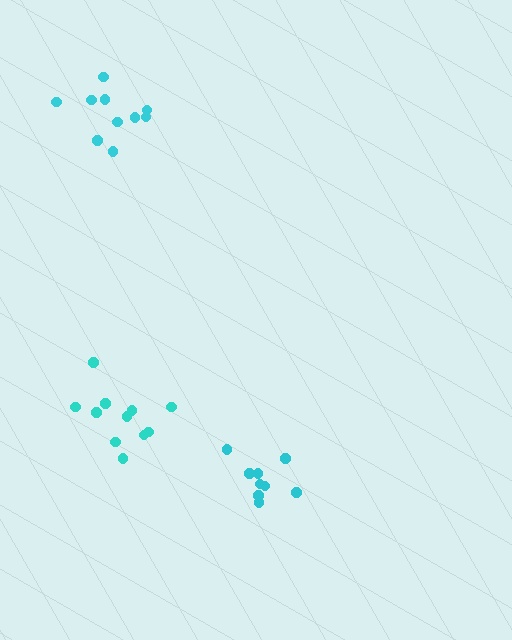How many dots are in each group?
Group 1: 11 dots, Group 2: 9 dots, Group 3: 10 dots (30 total).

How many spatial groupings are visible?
There are 3 spatial groupings.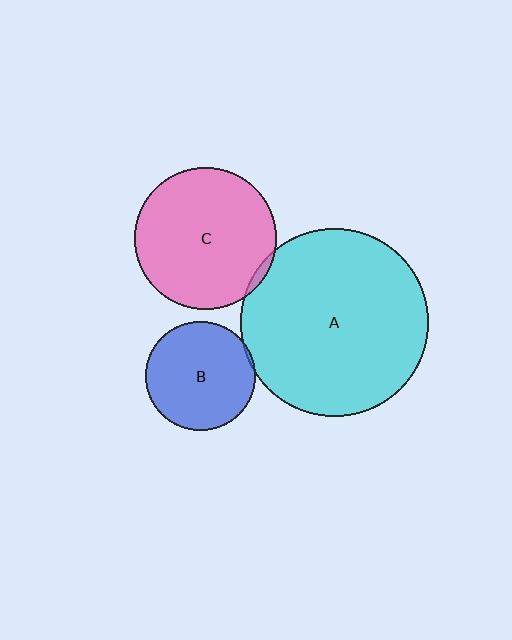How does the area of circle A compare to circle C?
Approximately 1.7 times.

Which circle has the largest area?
Circle A (cyan).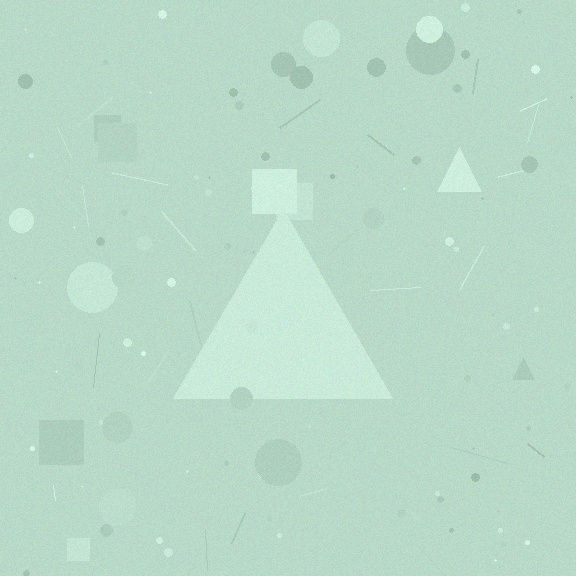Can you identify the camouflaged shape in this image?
The camouflaged shape is a triangle.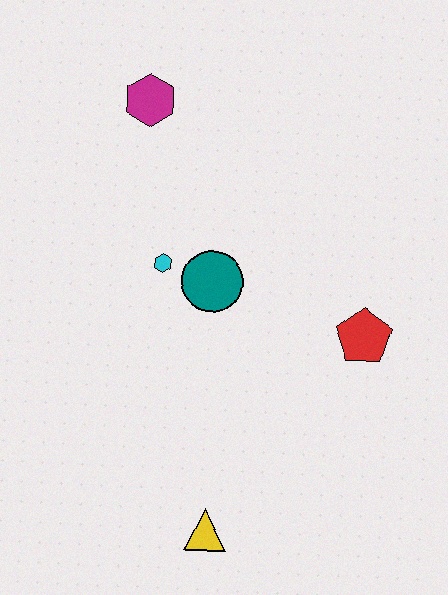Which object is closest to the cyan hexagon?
The teal circle is closest to the cyan hexagon.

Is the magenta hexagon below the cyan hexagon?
No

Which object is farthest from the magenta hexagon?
The yellow triangle is farthest from the magenta hexagon.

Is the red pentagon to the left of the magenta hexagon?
No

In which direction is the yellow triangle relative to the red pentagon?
The yellow triangle is below the red pentagon.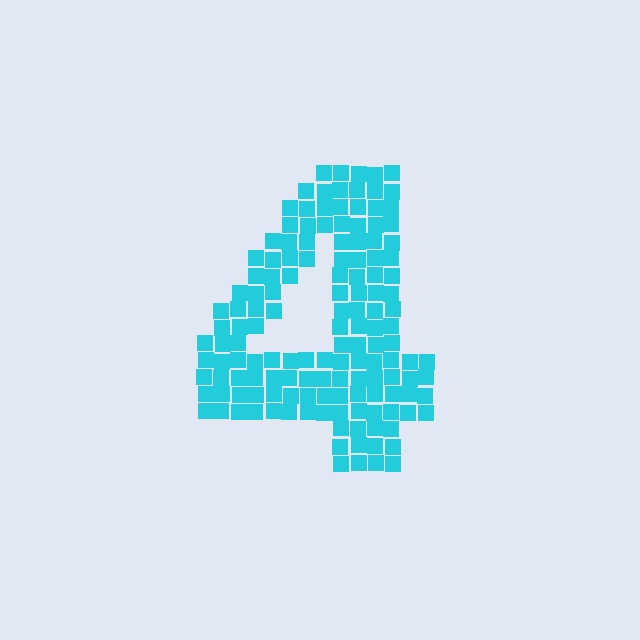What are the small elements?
The small elements are squares.